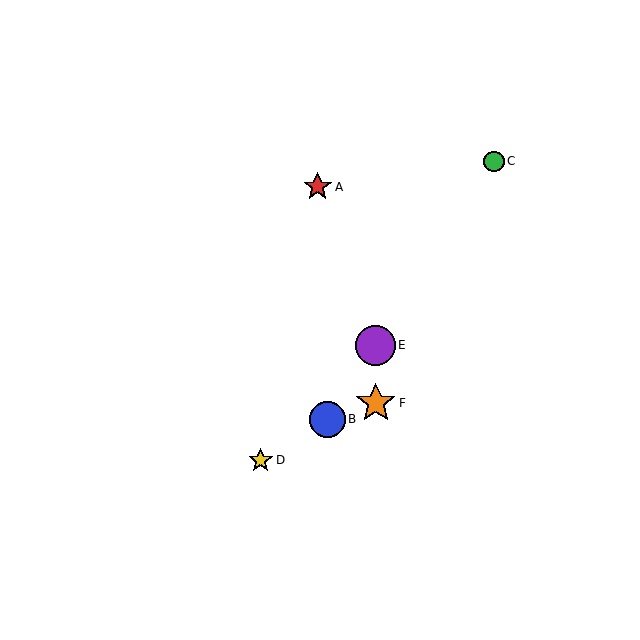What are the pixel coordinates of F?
Object F is at (376, 403).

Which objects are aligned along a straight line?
Objects B, C, E are aligned along a straight line.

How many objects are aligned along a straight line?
3 objects (B, C, E) are aligned along a straight line.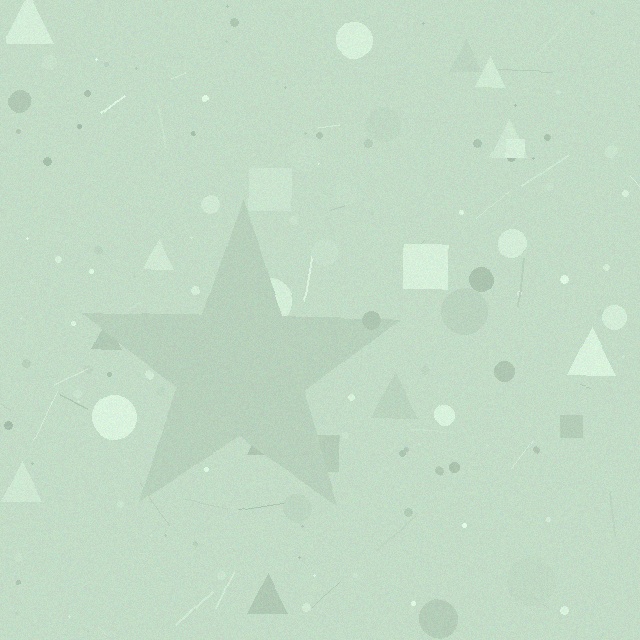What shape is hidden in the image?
A star is hidden in the image.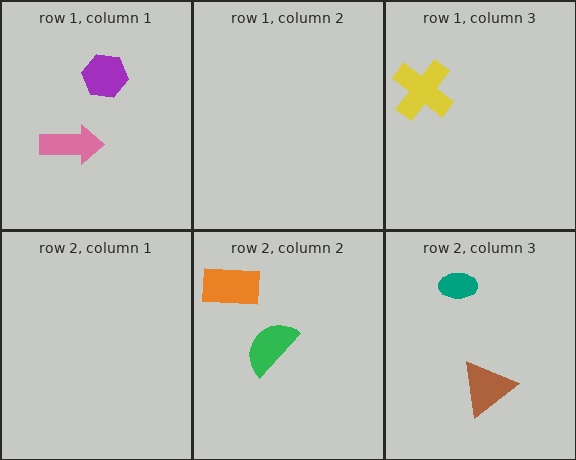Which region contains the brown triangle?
The row 2, column 3 region.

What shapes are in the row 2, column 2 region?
The orange rectangle, the green semicircle.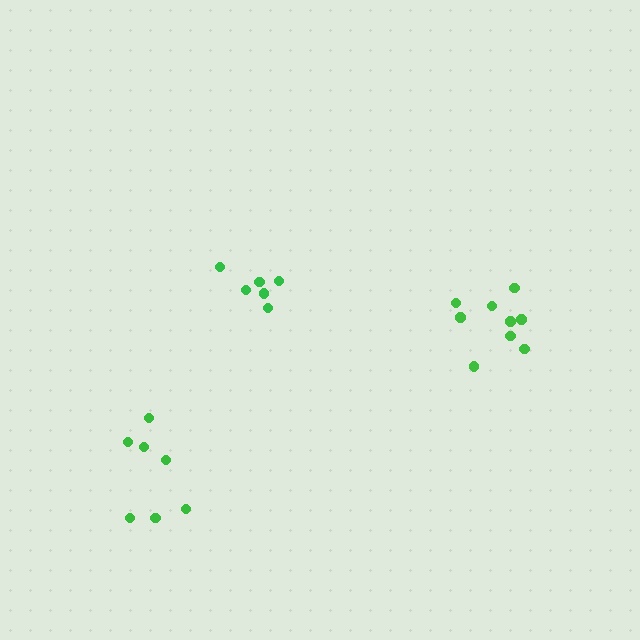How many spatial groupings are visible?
There are 3 spatial groupings.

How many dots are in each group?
Group 1: 9 dots, Group 2: 6 dots, Group 3: 7 dots (22 total).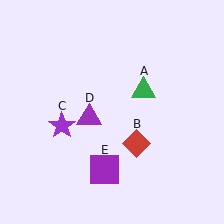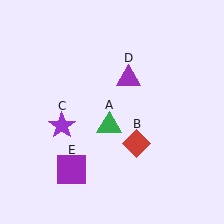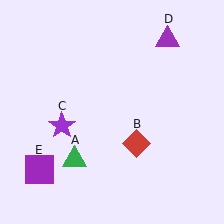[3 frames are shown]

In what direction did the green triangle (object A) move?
The green triangle (object A) moved down and to the left.